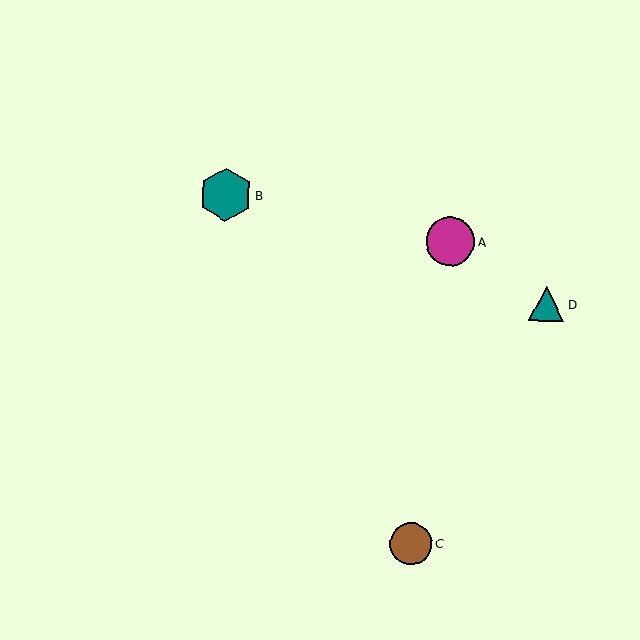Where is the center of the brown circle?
The center of the brown circle is at (411, 543).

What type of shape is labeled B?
Shape B is a teal hexagon.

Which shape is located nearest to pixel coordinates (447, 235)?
The magenta circle (labeled A) at (450, 241) is nearest to that location.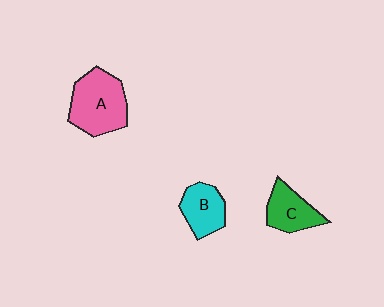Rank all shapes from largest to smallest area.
From largest to smallest: A (pink), C (green), B (cyan).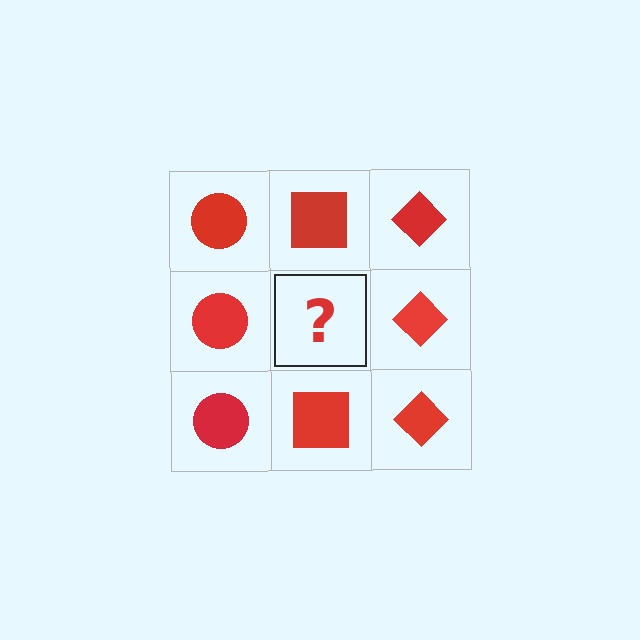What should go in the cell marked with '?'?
The missing cell should contain a red square.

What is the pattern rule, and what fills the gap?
The rule is that each column has a consistent shape. The gap should be filled with a red square.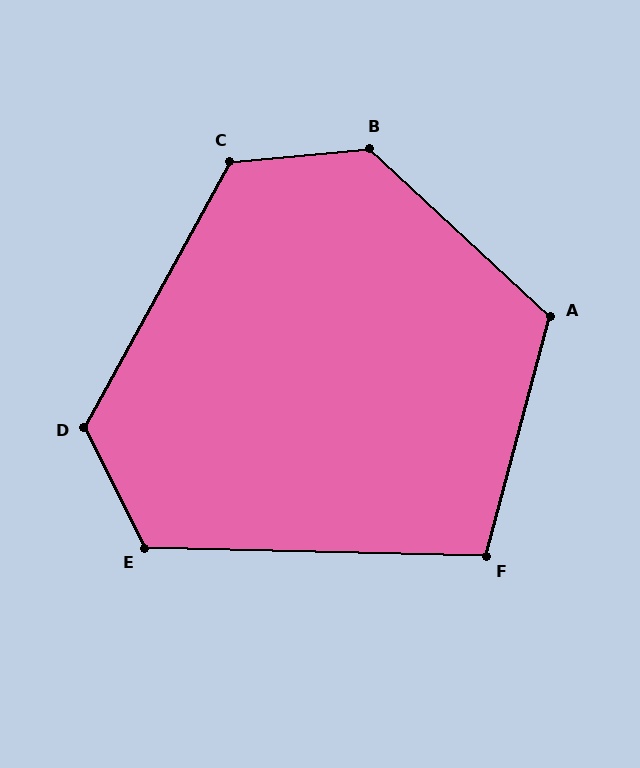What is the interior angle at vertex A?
Approximately 118 degrees (obtuse).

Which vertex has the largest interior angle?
B, at approximately 132 degrees.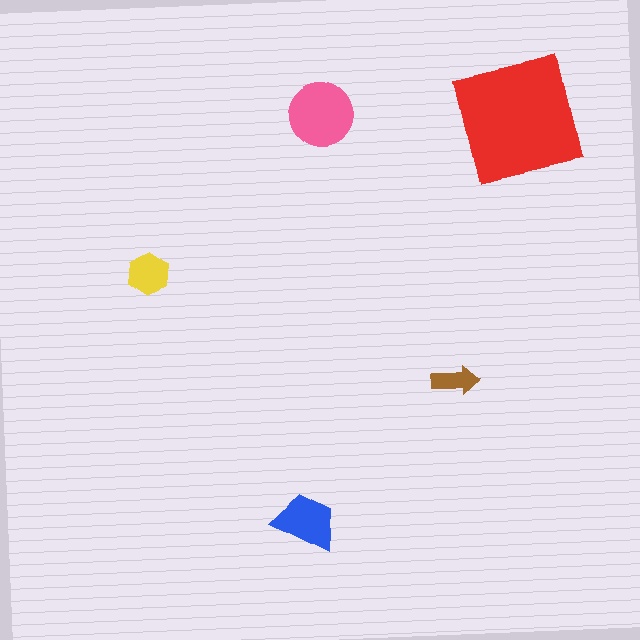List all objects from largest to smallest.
The red square, the pink circle, the blue trapezoid, the yellow hexagon, the brown arrow.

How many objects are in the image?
There are 5 objects in the image.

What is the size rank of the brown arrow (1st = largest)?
5th.